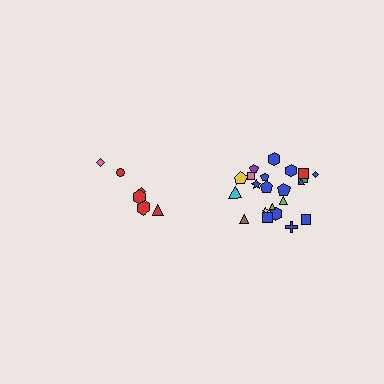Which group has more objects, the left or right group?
The right group.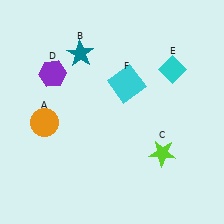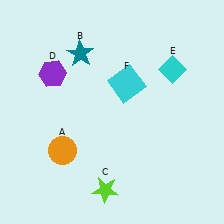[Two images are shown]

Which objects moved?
The objects that moved are: the orange circle (A), the lime star (C).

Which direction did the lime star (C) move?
The lime star (C) moved left.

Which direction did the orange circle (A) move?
The orange circle (A) moved down.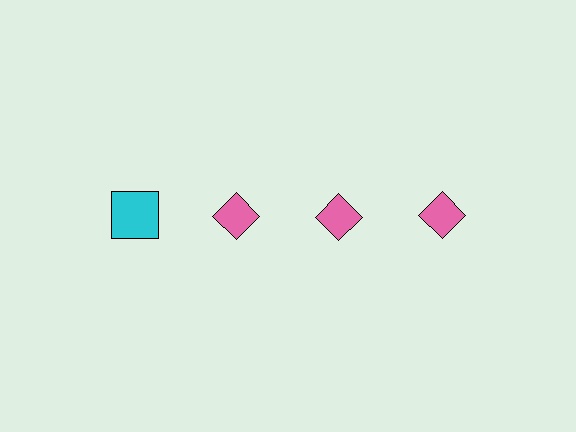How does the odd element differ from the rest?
It differs in both color (cyan instead of pink) and shape (square instead of diamond).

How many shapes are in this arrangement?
There are 4 shapes arranged in a grid pattern.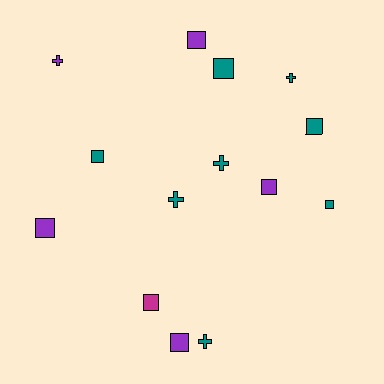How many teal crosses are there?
There are 4 teal crosses.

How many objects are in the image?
There are 14 objects.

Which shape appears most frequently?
Square, with 9 objects.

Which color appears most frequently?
Teal, with 8 objects.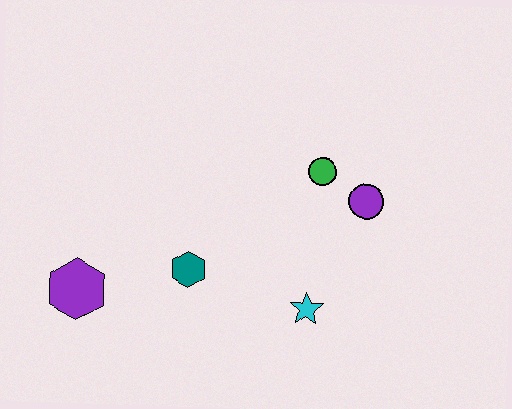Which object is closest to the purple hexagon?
The teal hexagon is closest to the purple hexagon.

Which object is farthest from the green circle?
The purple hexagon is farthest from the green circle.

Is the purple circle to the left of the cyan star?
No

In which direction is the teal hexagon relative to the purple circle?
The teal hexagon is to the left of the purple circle.